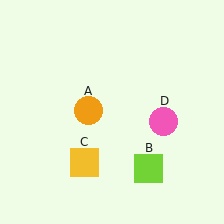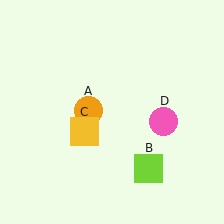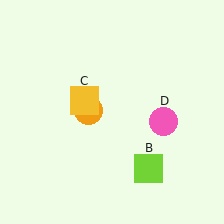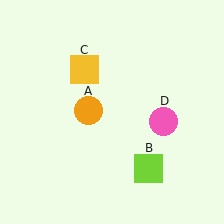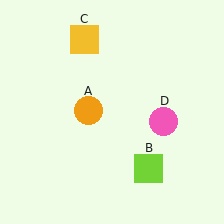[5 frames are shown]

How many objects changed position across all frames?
1 object changed position: yellow square (object C).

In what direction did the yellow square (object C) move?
The yellow square (object C) moved up.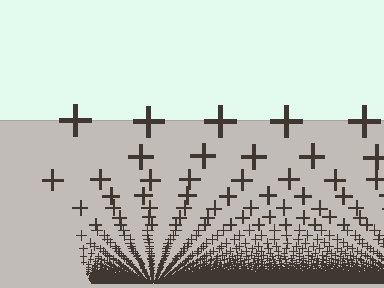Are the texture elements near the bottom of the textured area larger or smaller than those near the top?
Smaller. The gradient is inverted — elements near the bottom are smaller and denser.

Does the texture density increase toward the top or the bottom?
Density increases toward the bottom.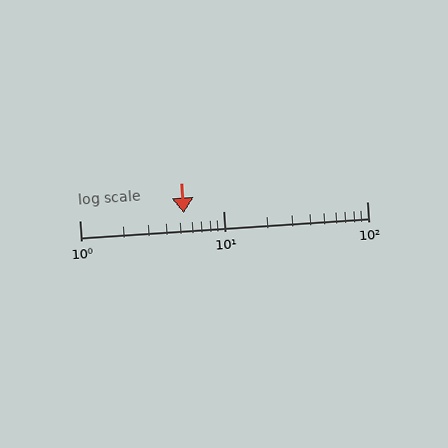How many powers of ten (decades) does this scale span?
The scale spans 2 decades, from 1 to 100.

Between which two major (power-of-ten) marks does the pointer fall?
The pointer is between 1 and 10.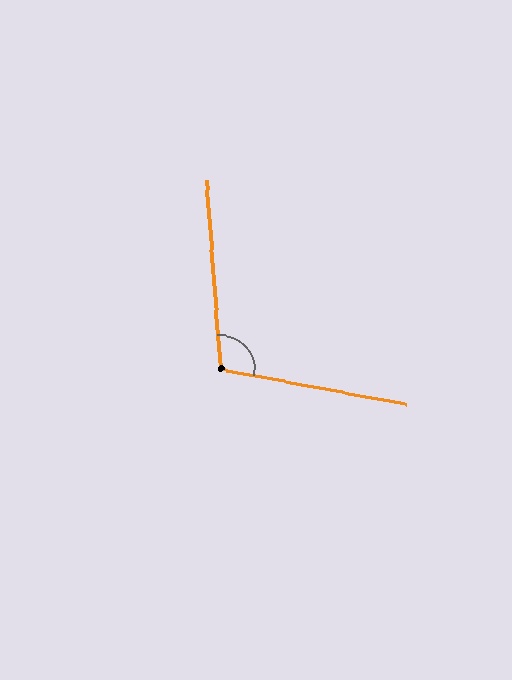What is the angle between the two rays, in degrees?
Approximately 105 degrees.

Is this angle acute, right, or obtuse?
It is obtuse.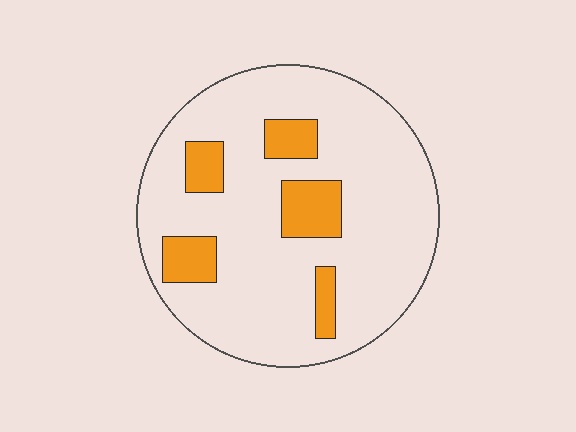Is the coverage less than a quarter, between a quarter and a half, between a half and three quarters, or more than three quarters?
Less than a quarter.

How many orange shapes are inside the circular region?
5.